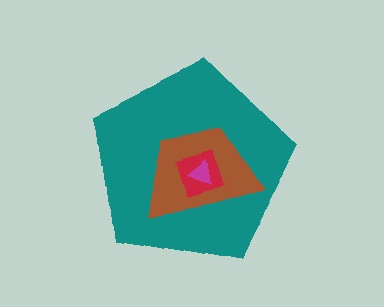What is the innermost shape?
The magenta triangle.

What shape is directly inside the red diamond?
The magenta triangle.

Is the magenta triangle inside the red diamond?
Yes.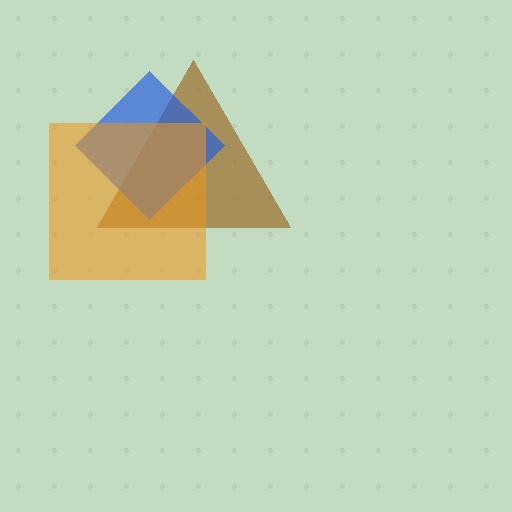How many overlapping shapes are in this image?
There are 3 overlapping shapes in the image.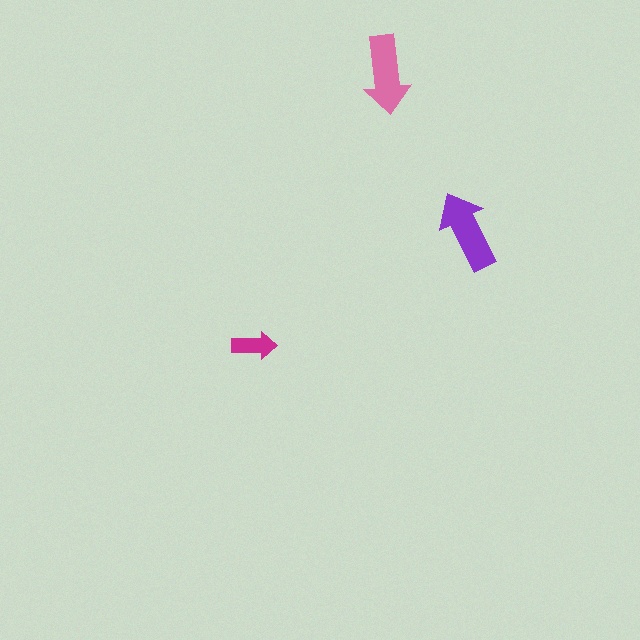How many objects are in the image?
There are 3 objects in the image.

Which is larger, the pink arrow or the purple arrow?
The purple one.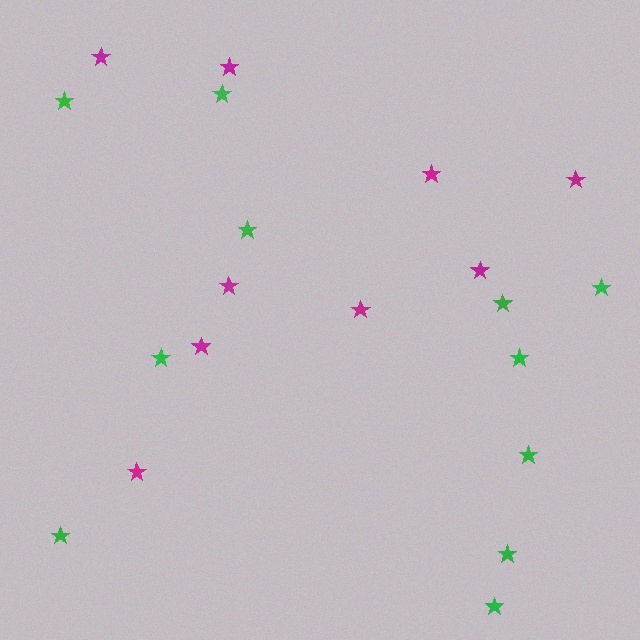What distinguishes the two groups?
There are 2 groups: one group of green stars (11) and one group of magenta stars (9).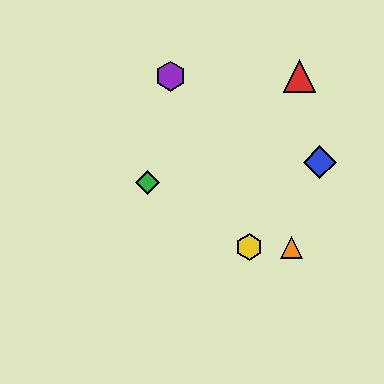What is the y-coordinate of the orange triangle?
The orange triangle is at y≈247.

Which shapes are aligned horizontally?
The yellow hexagon, the orange triangle are aligned horizontally.